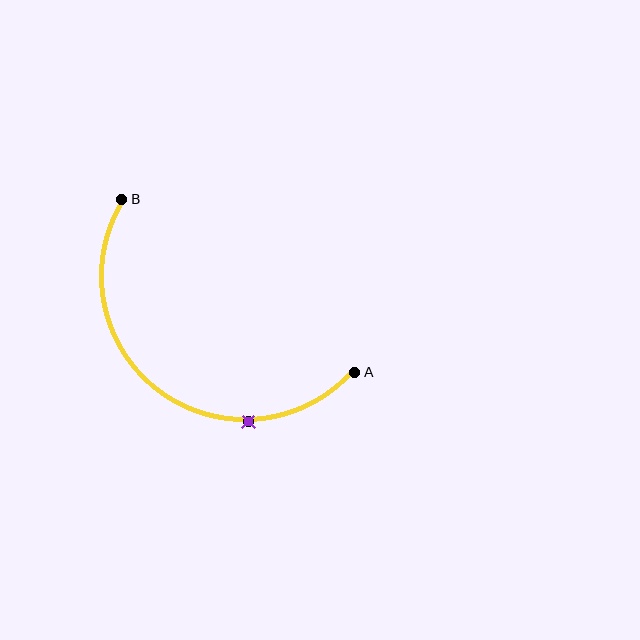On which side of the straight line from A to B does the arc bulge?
The arc bulges below and to the left of the straight line connecting A and B.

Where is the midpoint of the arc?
The arc midpoint is the point on the curve farthest from the straight line joining A and B. It sits below and to the left of that line.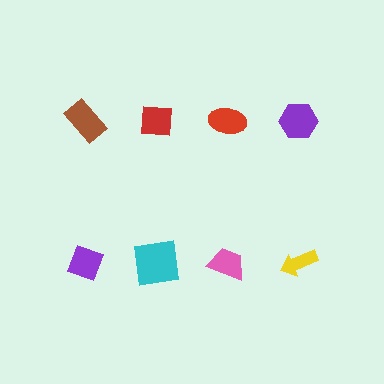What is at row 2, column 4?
A yellow arrow.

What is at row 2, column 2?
A cyan square.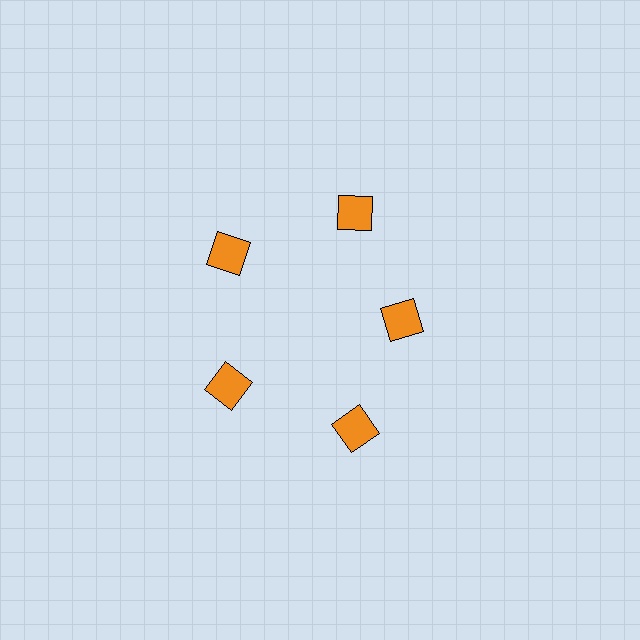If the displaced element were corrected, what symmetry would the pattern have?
It would have 5-fold rotational symmetry — the pattern would map onto itself every 72 degrees.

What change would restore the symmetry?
The symmetry would be restored by moving it outward, back onto the ring so that all 5 squares sit at equal angles and equal distance from the center.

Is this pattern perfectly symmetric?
No. The 5 orange squares are arranged in a ring, but one element near the 3 o'clock position is pulled inward toward the center, breaking the 5-fold rotational symmetry.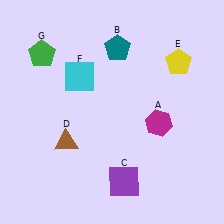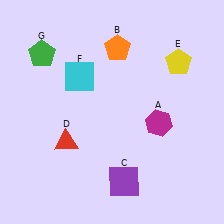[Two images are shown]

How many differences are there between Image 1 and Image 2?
There are 2 differences between the two images.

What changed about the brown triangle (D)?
In Image 1, D is brown. In Image 2, it changed to red.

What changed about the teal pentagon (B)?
In Image 1, B is teal. In Image 2, it changed to orange.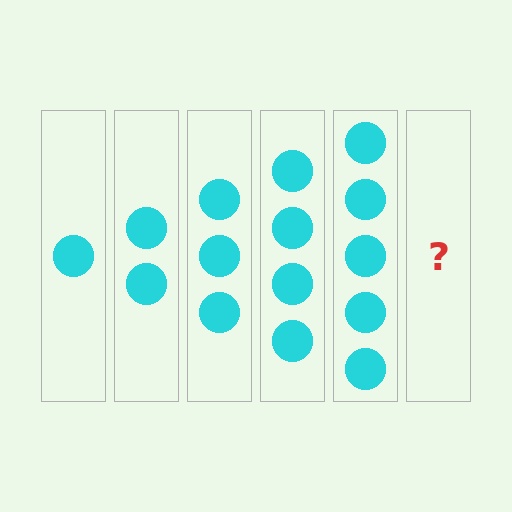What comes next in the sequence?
The next element should be 6 circles.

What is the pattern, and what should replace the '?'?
The pattern is that each step adds one more circle. The '?' should be 6 circles.